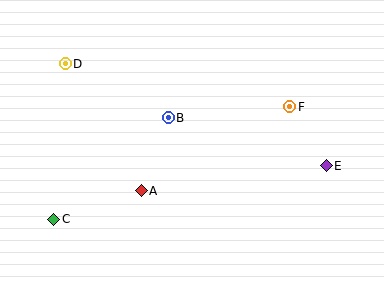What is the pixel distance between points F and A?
The distance between F and A is 170 pixels.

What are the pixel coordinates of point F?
Point F is at (289, 107).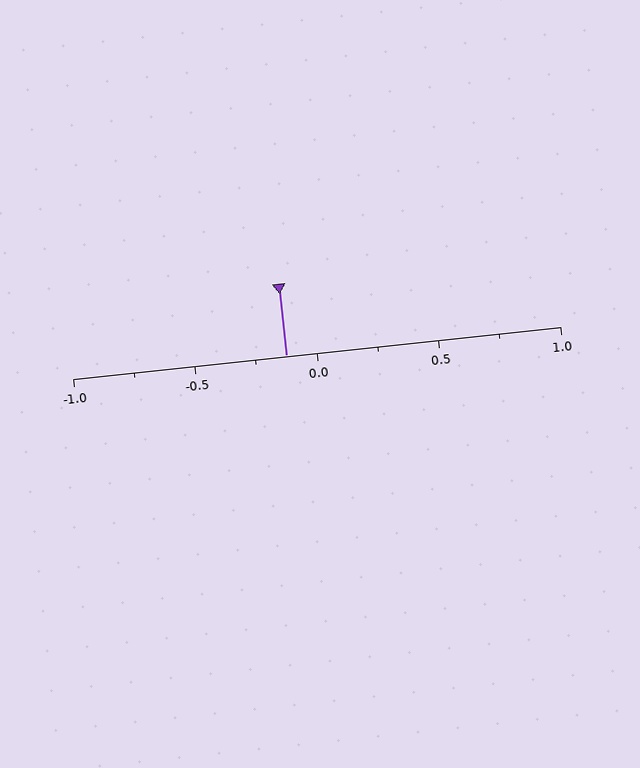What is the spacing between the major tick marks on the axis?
The major ticks are spaced 0.5 apart.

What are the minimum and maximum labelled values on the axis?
The axis runs from -1.0 to 1.0.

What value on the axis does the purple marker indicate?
The marker indicates approximately -0.12.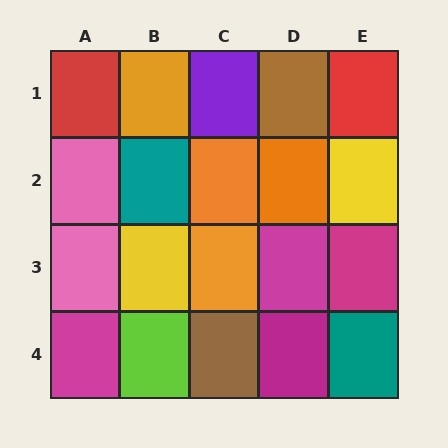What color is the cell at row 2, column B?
Teal.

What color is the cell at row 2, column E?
Yellow.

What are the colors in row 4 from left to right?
Magenta, lime, brown, magenta, teal.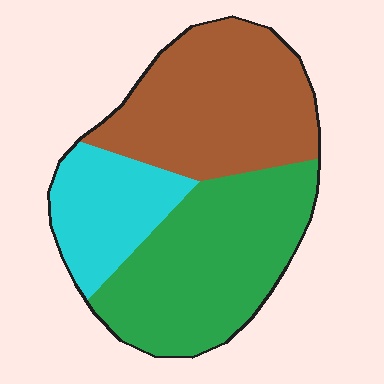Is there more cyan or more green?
Green.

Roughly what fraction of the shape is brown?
Brown covers roughly 40% of the shape.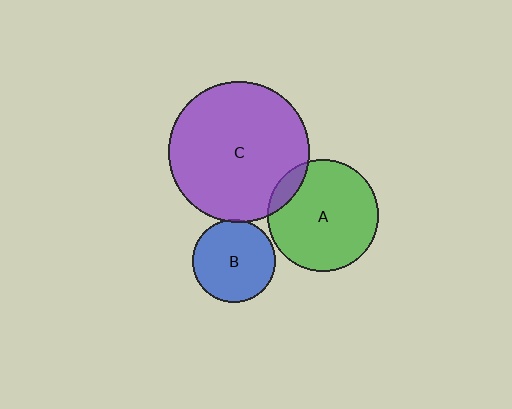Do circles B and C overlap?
Yes.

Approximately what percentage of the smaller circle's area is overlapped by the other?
Approximately 5%.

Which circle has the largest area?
Circle C (purple).